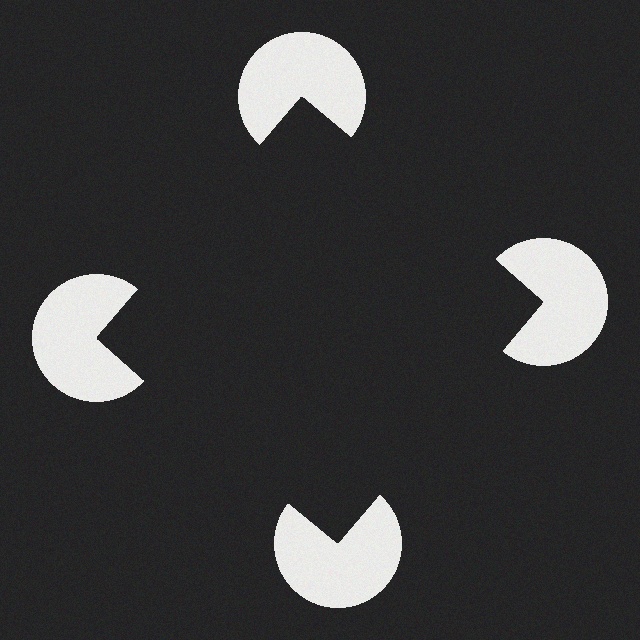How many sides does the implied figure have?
4 sides.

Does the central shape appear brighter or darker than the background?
It typically appears slightly darker than the background, even though no actual brightness change is drawn.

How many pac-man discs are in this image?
There are 4 — one at each vertex of the illusory square.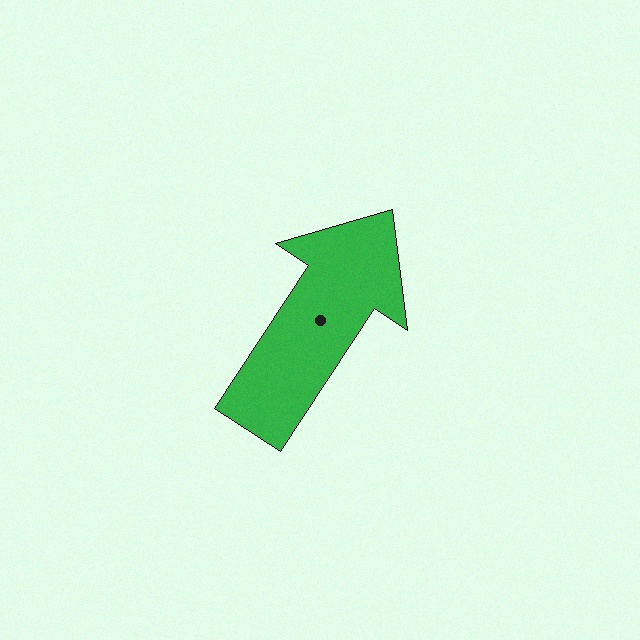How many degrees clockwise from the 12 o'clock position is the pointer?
Approximately 33 degrees.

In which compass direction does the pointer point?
Northeast.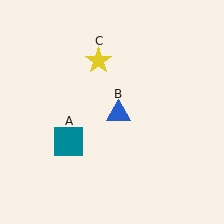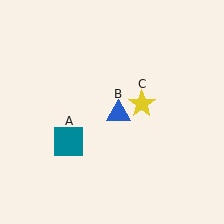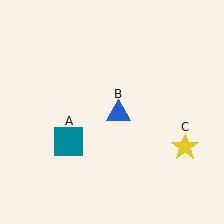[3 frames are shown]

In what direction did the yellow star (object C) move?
The yellow star (object C) moved down and to the right.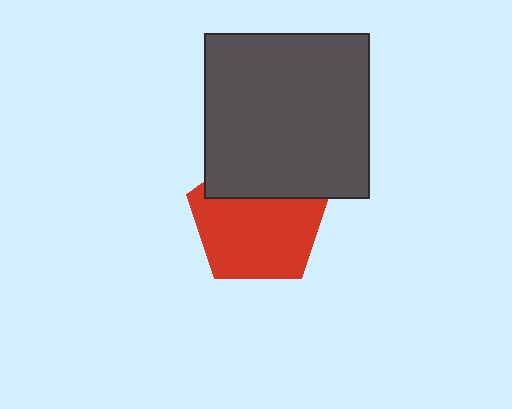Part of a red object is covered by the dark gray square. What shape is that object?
It is a pentagon.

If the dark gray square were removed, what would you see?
You would see the complete red pentagon.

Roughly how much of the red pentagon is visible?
Most of it is visible (roughly 68%).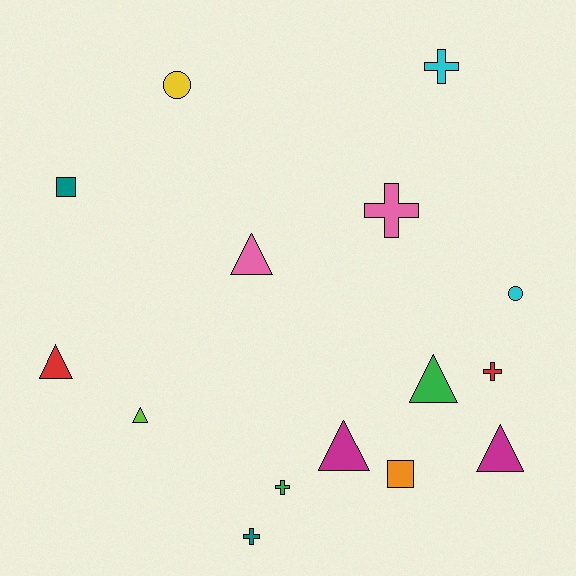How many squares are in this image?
There are 2 squares.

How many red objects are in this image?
There are 2 red objects.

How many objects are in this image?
There are 15 objects.